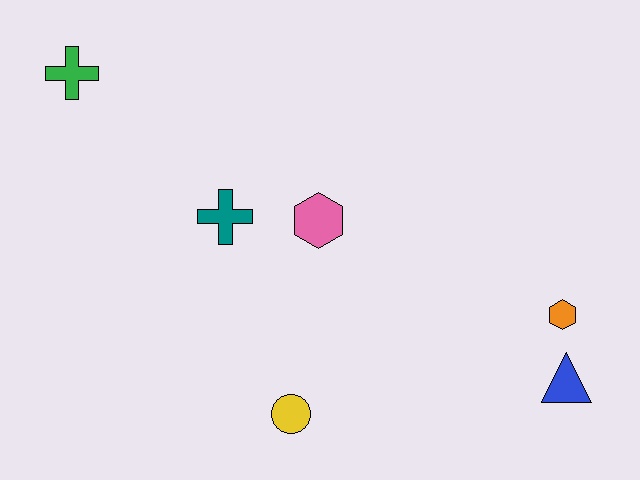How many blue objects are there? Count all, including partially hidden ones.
There is 1 blue object.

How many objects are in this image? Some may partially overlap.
There are 6 objects.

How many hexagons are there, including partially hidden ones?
There are 2 hexagons.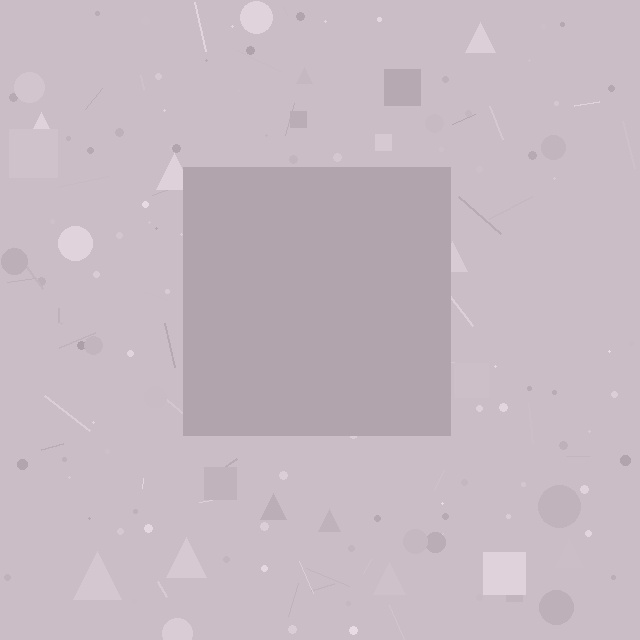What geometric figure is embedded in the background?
A square is embedded in the background.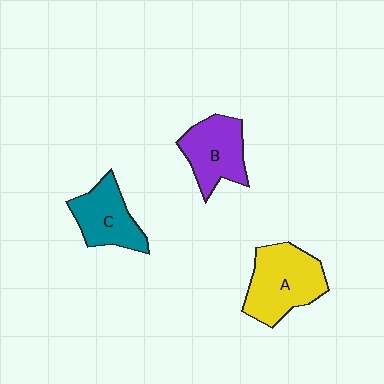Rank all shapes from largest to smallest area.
From largest to smallest: A (yellow), B (purple), C (teal).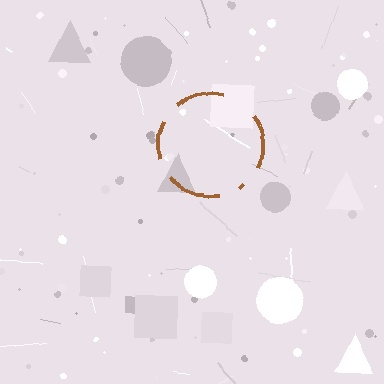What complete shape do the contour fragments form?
The contour fragments form a circle.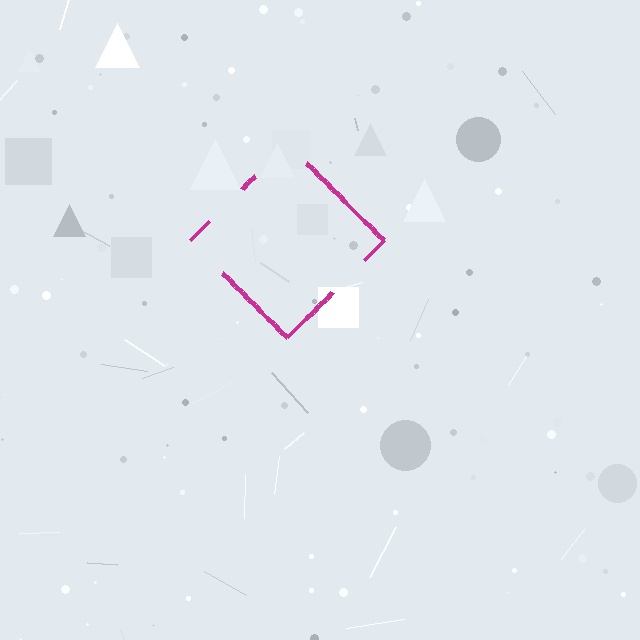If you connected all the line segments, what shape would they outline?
They would outline a diamond.